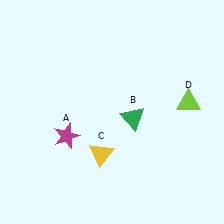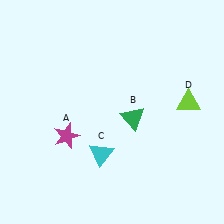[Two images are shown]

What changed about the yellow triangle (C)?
In Image 1, C is yellow. In Image 2, it changed to cyan.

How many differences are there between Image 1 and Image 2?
There is 1 difference between the two images.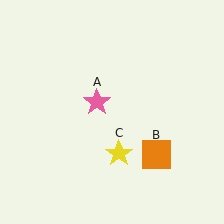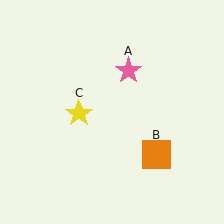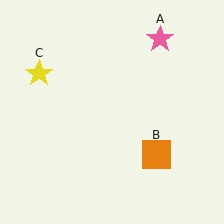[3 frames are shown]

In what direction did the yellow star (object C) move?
The yellow star (object C) moved up and to the left.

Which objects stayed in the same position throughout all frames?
Orange square (object B) remained stationary.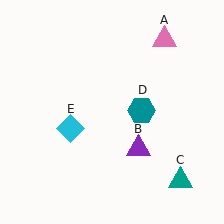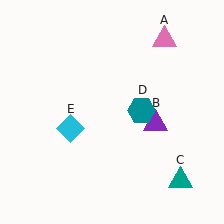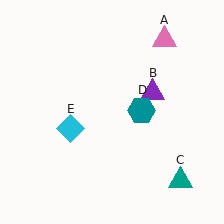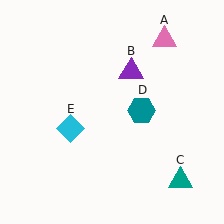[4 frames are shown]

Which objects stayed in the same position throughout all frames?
Pink triangle (object A) and teal triangle (object C) and teal hexagon (object D) and cyan diamond (object E) remained stationary.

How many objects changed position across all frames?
1 object changed position: purple triangle (object B).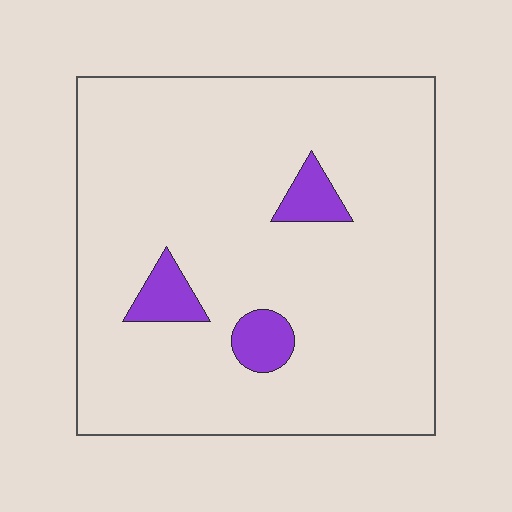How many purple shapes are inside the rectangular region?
3.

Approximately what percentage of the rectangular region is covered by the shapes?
Approximately 5%.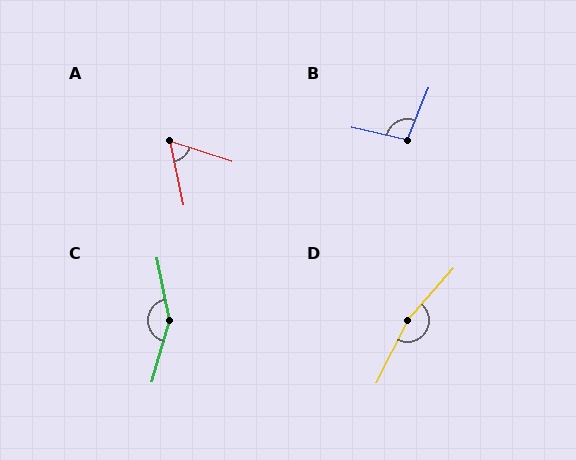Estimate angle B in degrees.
Approximately 99 degrees.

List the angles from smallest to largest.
A (60°), B (99°), C (153°), D (166°).